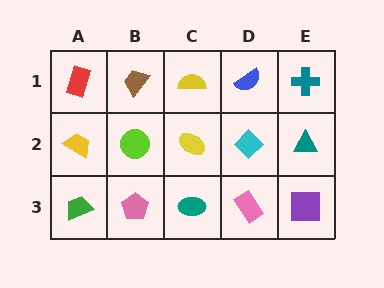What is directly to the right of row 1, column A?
A brown trapezoid.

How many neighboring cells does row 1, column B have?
3.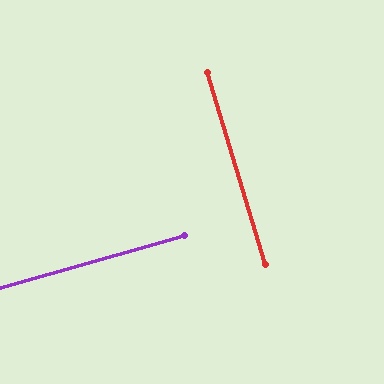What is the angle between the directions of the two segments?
Approximately 89 degrees.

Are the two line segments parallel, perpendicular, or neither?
Perpendicular — they meet at approximately 89°.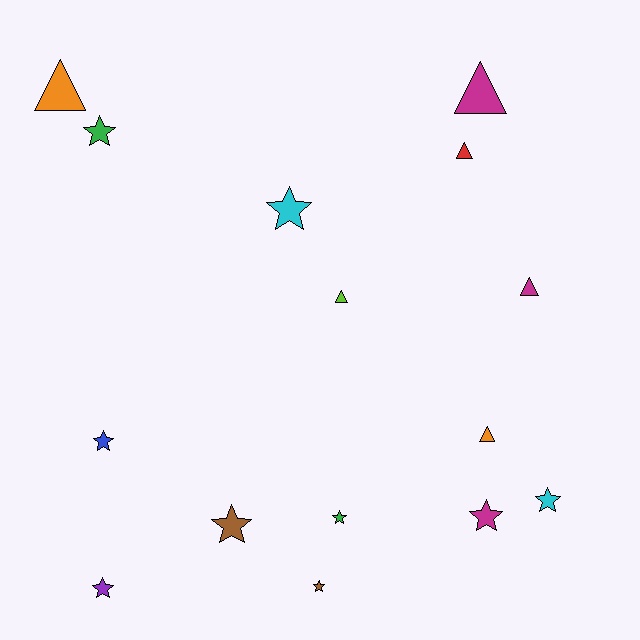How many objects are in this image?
There are 15 objects.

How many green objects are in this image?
There are 2 green objects.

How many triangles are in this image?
There are 6 triangles.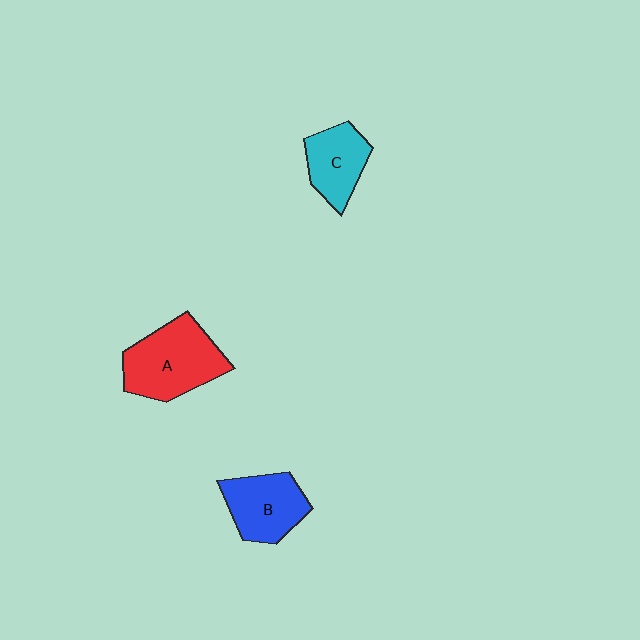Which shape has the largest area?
Shape A (red).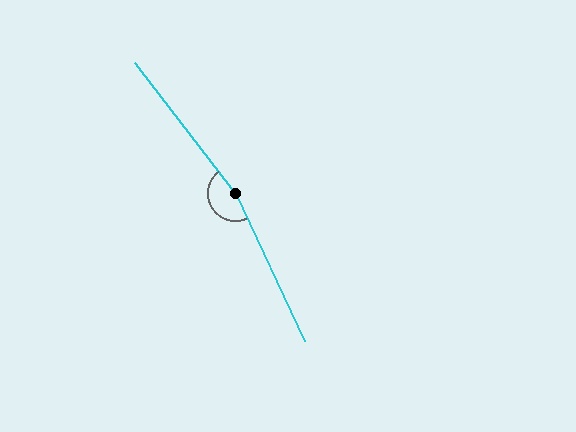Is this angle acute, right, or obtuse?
It is obtuse.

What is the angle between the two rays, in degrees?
Approximately 167 degrees.